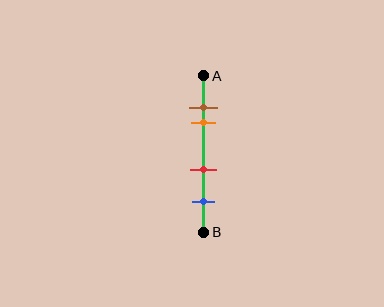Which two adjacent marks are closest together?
The brown and orange marks are the closest adjacent pair.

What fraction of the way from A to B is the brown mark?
The brown mark is approximately 20% (0.2) of the way from A to B.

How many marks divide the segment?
There are 4 marks dividing the segment.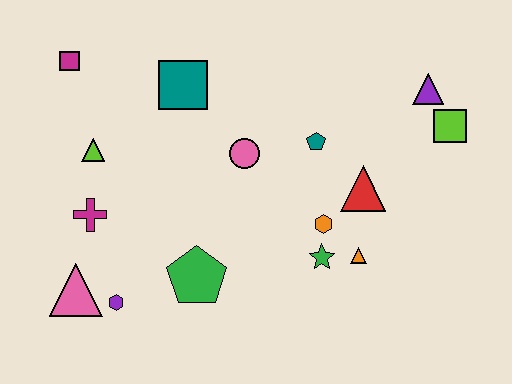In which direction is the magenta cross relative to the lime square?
The magenta cross is to the left of the lime square.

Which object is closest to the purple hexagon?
The pink triangle is closest to the purple hexagon.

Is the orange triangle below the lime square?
Yes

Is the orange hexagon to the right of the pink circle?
Yes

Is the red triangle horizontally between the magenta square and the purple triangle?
Yes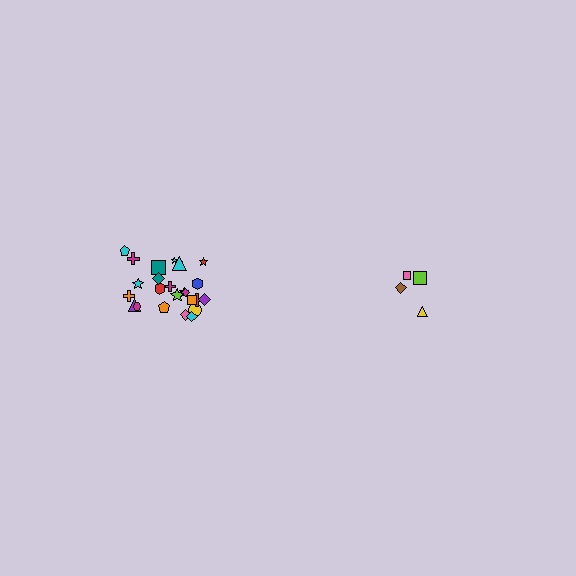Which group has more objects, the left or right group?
The left group.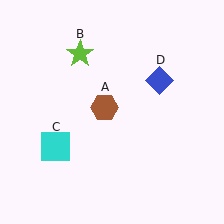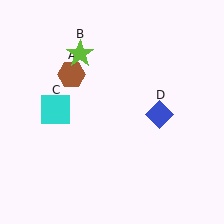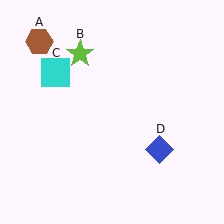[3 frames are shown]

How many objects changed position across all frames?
3 objects changed position: brown hexagon (object A), cyan square (object C), blue diamond (object D).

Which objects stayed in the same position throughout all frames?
Lime star (object B) remained stationary.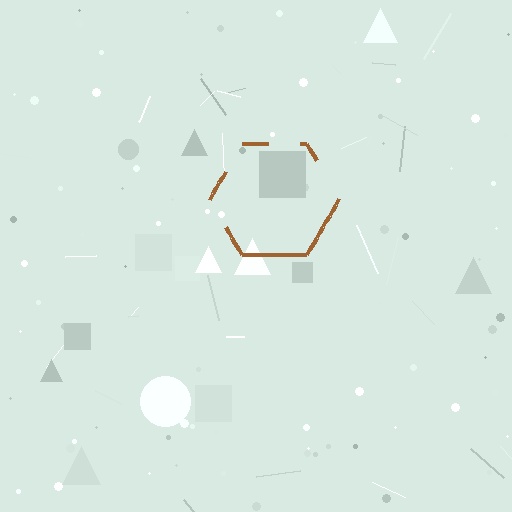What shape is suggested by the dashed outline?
The dashed outline suggests a hexagon.